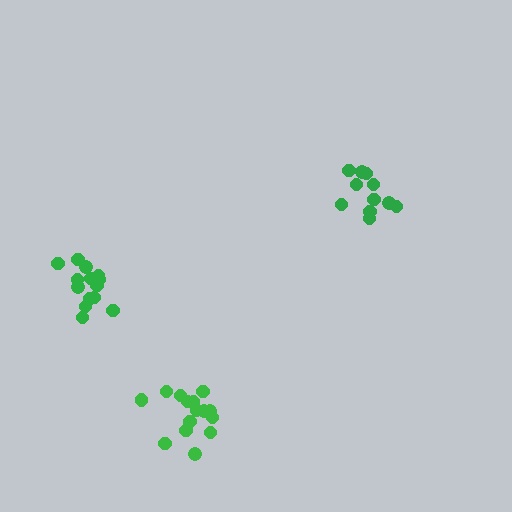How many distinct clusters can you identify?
There are 3 distinct clusters.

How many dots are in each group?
Group 1: 15 dots, Group 2: 12 dots, Group 3: 15 dots (42 total).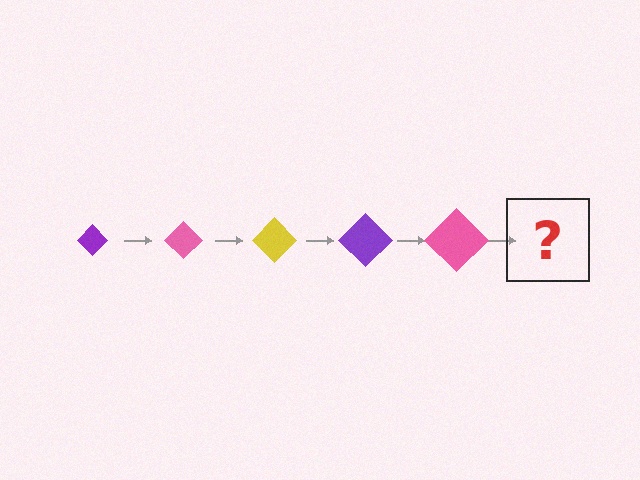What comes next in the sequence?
The next element should be a yellow diamond, larger than the previous one.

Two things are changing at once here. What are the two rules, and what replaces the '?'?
The two rules are that the diamond grows larger each step and the color cycles through purple, pink, and yellow. The '?' should be a yellow diamond, larger than the previous one.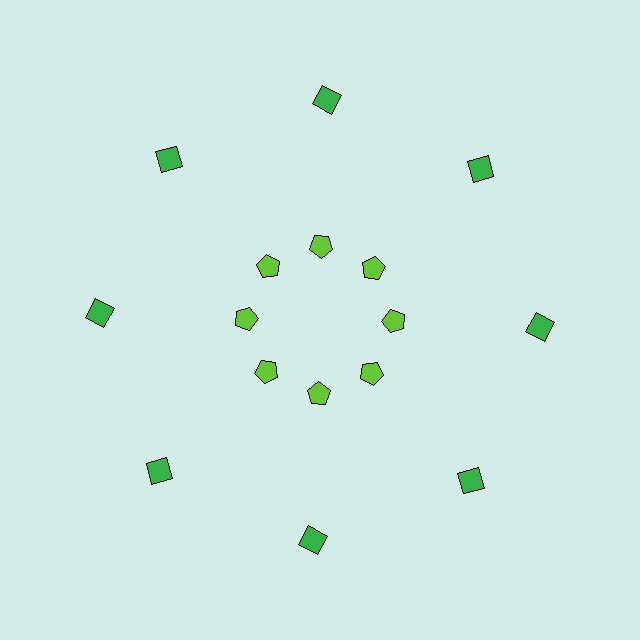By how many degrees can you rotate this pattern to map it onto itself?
The pattern maps onto itself every 45 degrees of rotation.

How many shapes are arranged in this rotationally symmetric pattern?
There are 16 shapes, arranged in 8 groups of 2.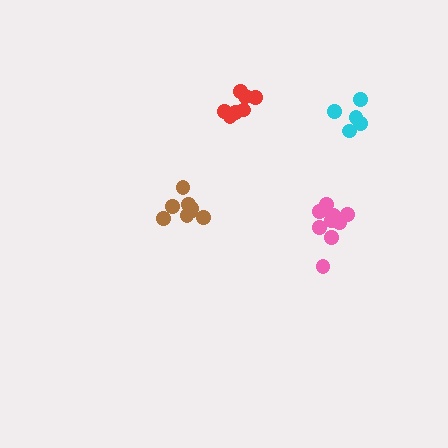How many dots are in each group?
Group 1: 9 dots, Group 2: 5 dots, Group 3: 8 dots, Group 4: 7 dots (29 total).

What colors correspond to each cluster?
The clusters are colored: pink, cyan, brown, red.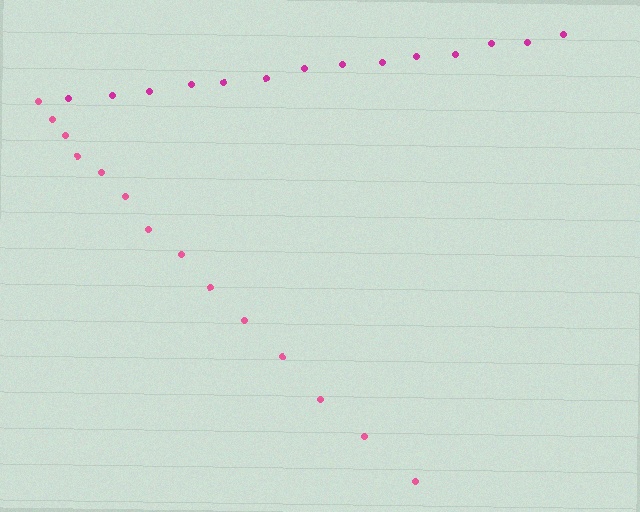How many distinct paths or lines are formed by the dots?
There are 2 distinct paths.